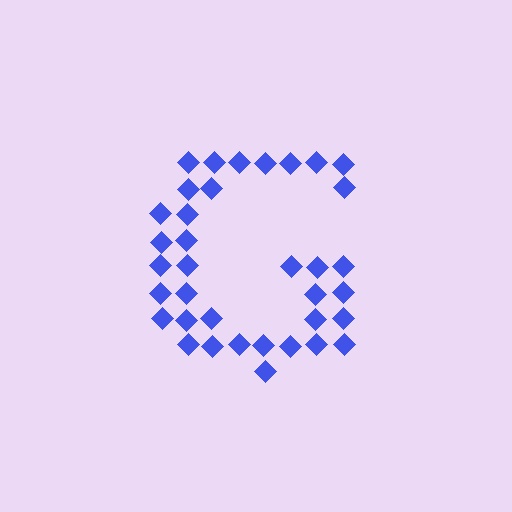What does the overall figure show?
The overall figure shows the letter G.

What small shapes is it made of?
It is made of small diamonds.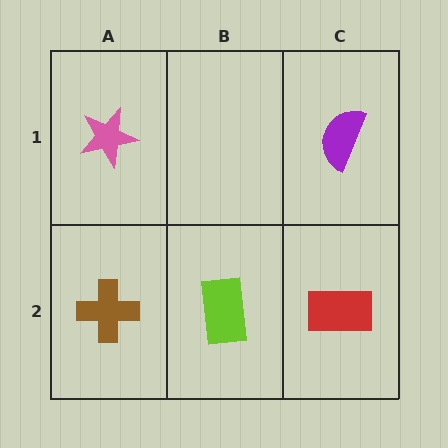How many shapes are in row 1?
2 shapes.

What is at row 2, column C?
A red rectangle.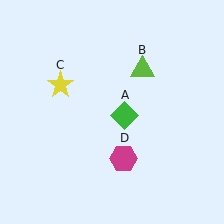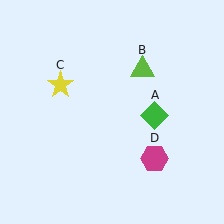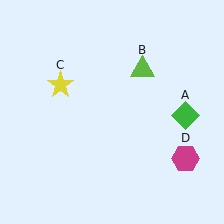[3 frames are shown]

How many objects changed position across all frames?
2 objects changed position: green diamond (object A), magenta hexagon (object D).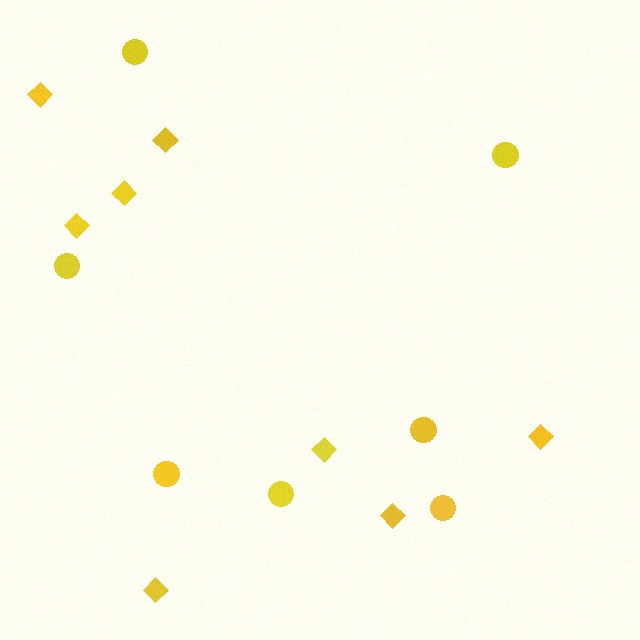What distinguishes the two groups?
There are 2 groups: one group of diamonds (8) and one group of circles (7).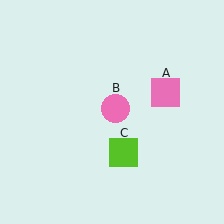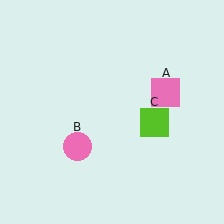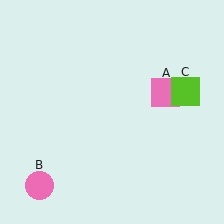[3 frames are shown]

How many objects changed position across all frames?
2 objects changed position: pink circle (object B), lime square (object C).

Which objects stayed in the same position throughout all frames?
Pink square (object A) remained stationary.